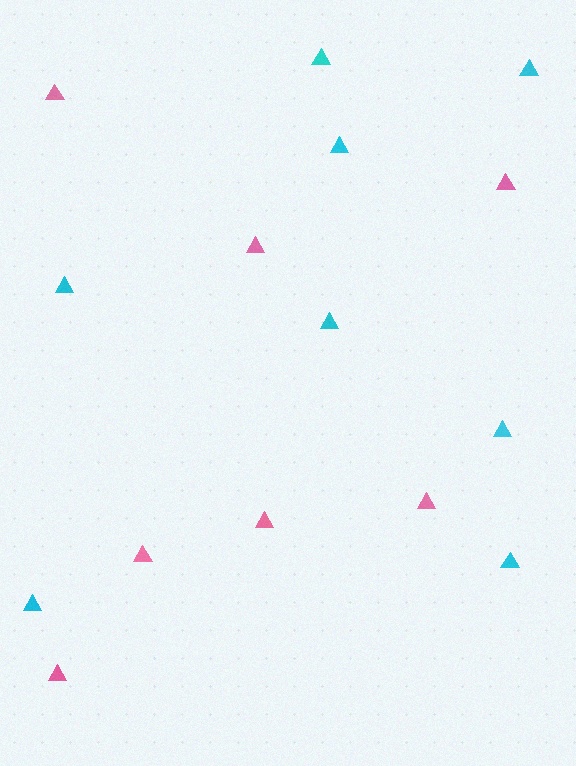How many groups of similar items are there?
There are 2 groups: one group of pink triangles (7) and one group of cyan triangles (8).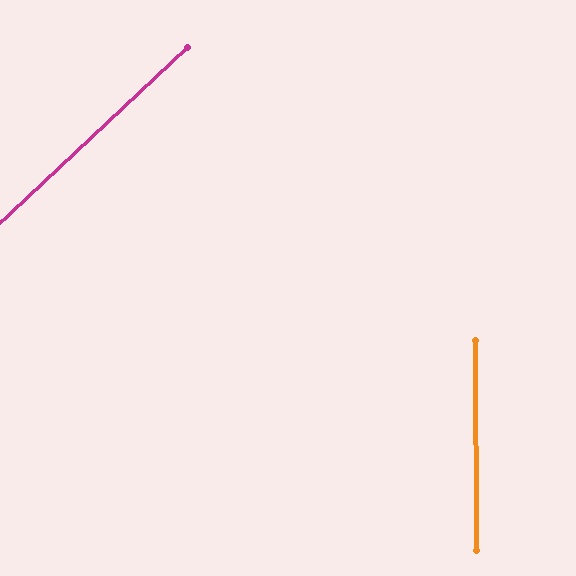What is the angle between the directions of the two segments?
Approximately 47 degrees.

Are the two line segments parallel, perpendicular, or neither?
Neither parallel nor perpendicular — they differ by about 47°.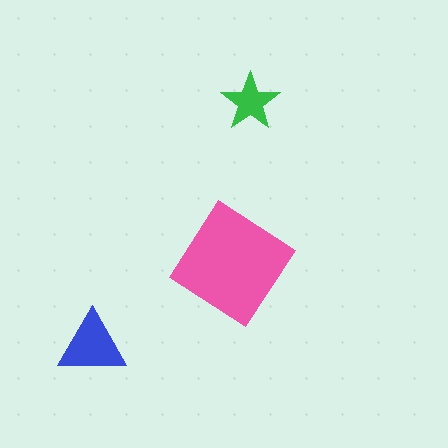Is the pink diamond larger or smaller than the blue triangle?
Larger.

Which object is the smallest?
The green star.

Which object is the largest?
The pink diamond.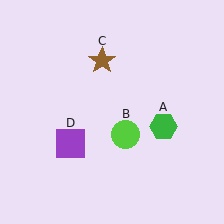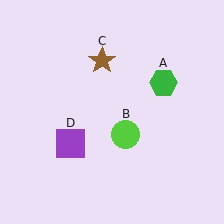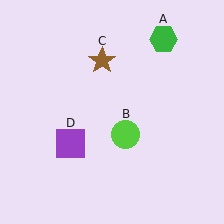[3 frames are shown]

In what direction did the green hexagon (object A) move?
The green hexagon (object A) moved up.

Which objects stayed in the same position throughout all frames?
Lime circle (object B) and brown star (object C) and purple square (object D) remained stationary.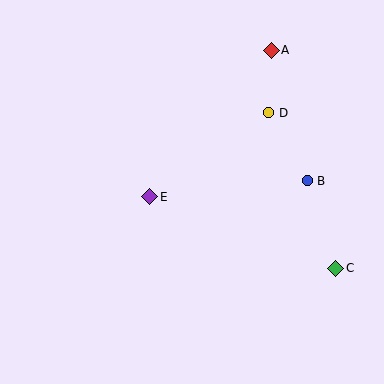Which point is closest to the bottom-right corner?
Point C is closest to the bottom-right corner.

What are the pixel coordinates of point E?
Point E is at (150, 197).